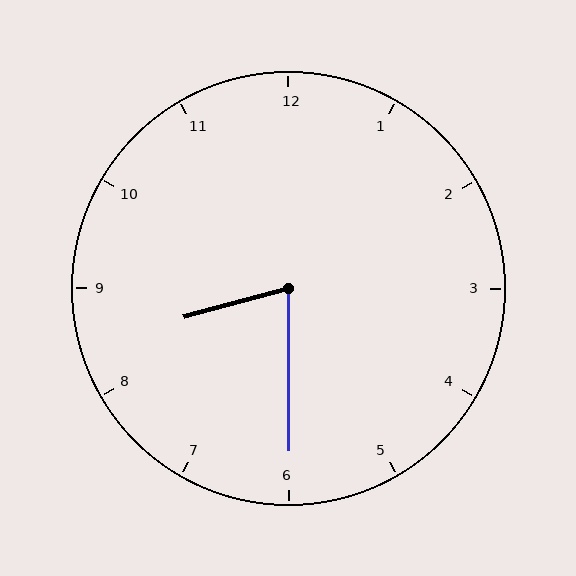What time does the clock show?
8:30.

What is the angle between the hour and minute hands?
Approximately 75 degrees.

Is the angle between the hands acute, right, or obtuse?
It is acute.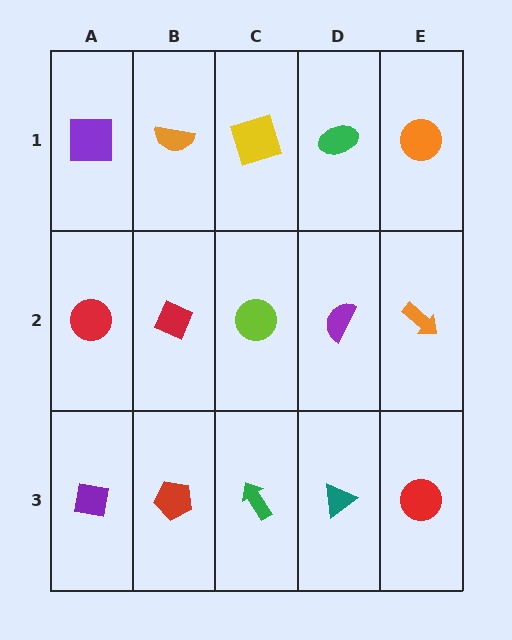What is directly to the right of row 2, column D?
An orange arrow.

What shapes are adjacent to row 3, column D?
A purple semicircle (row 2, column D), a green arrow (row 3, column C), a red circle (row 3, column E).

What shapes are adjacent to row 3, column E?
An orange arrow (row 2, column E), a teal triangle (row 3, column D).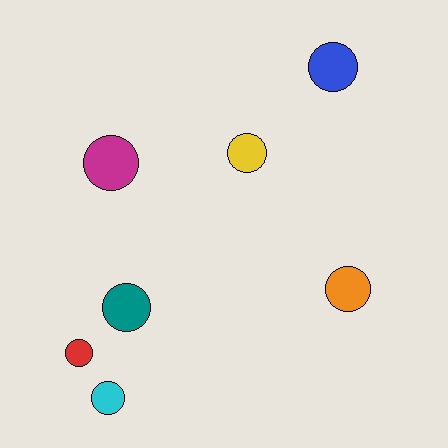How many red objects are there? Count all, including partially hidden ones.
There is 1 red object.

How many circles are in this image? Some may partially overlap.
There are 7 circles.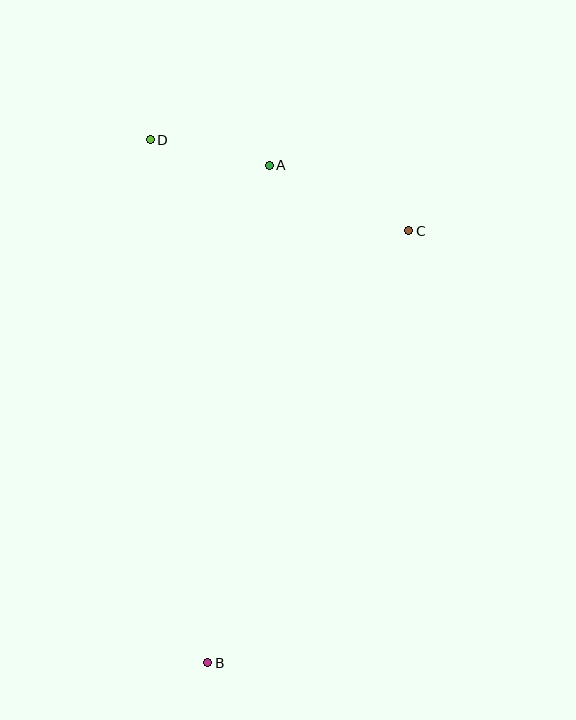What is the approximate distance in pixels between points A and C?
The distance between A and C is approximately 155 pixels.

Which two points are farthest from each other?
Points B and D are farthest from each other.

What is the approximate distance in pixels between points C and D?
The distance between C and D is approximately 274 pixels.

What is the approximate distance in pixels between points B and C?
The distance between B and C is approximately 477 pixels.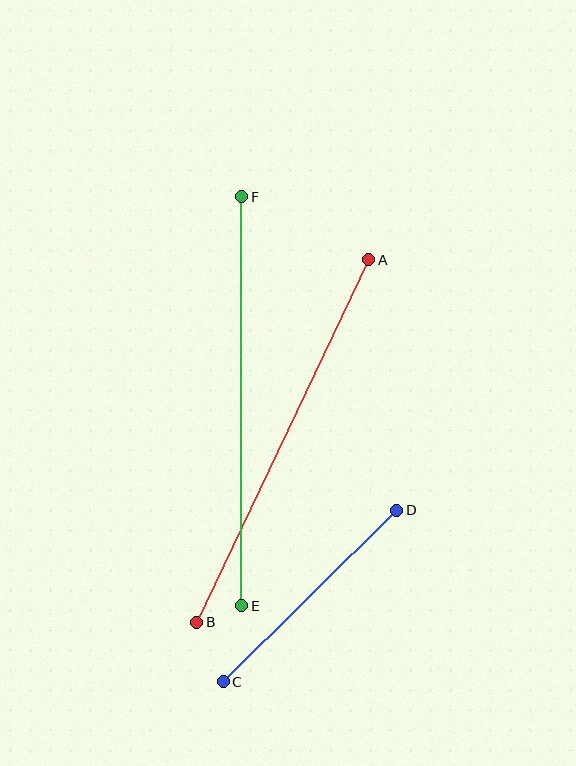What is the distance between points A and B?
The distance is approximately 401 pixels.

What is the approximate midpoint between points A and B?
The midpoint is at approximately (283, 441) pixels.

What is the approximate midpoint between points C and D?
The midpoint is at approximately (310, 596) pixels.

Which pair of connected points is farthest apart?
Points E and F are farthest apart.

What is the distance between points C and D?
The distance is approximately 244 pixels.